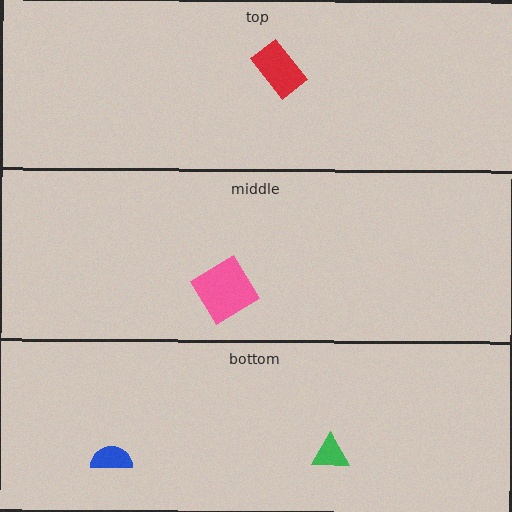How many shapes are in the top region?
1.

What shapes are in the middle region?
The pink diamond.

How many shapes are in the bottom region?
2.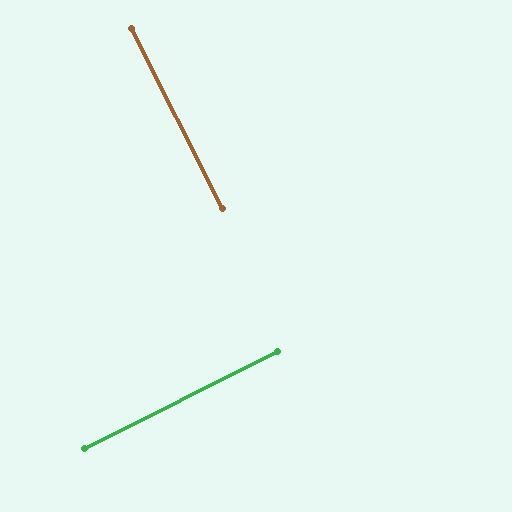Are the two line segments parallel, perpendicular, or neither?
Perpendicular — they meet at approximately 90°.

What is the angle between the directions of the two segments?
Approximately 90 degrees.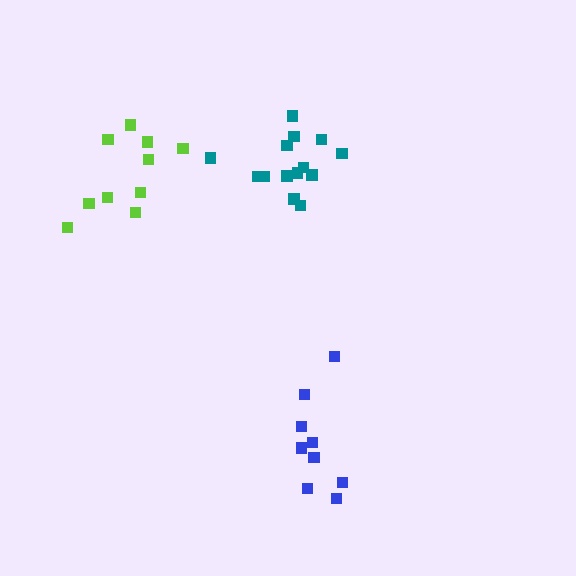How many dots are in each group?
Group 1: 9 dots, Group 2: 10 dots, Group 3: 15 dots (34 total).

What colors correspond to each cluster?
The clusters are colored: blue, lime, teal.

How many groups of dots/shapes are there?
There are 3 groups.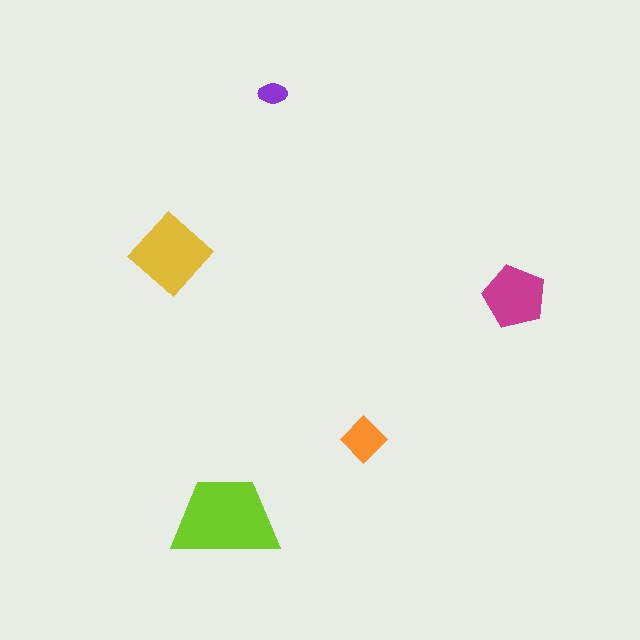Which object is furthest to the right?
The magenta pentagon is rightmost.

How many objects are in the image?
There are 5 objects in the image.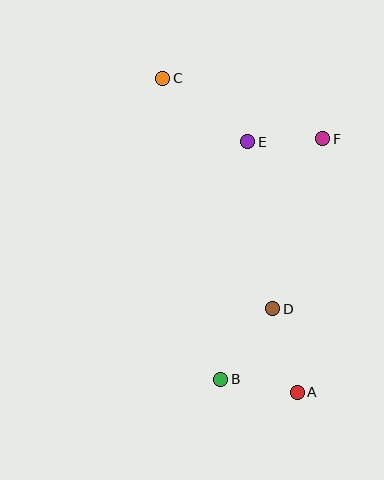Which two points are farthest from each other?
Points A and C are farthest from each other.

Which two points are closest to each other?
Points E and F are closest to each other.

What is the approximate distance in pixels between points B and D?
The distance between B and D is approximately 88 pixels.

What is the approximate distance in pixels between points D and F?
The distance between D and F is approximately 177 pixels.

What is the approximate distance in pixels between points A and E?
The distance between A and E is approximately 255 pixels.